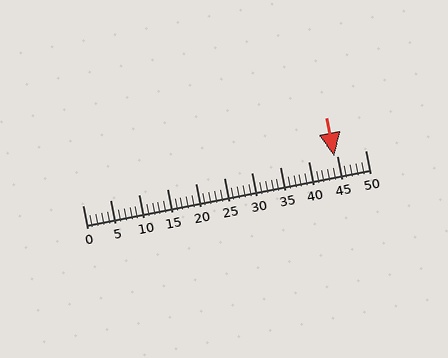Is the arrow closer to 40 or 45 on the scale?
The arrow is closer to 45.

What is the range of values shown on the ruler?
The ruler shows values from 0 to 50.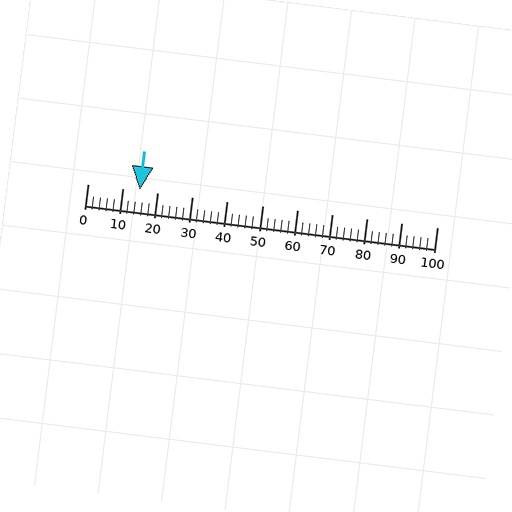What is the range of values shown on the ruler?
The ruler shows values from 0 to 100.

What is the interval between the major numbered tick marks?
The major tick marks are spaced 10 units apart.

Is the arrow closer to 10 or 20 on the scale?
The arrow is closer to 20.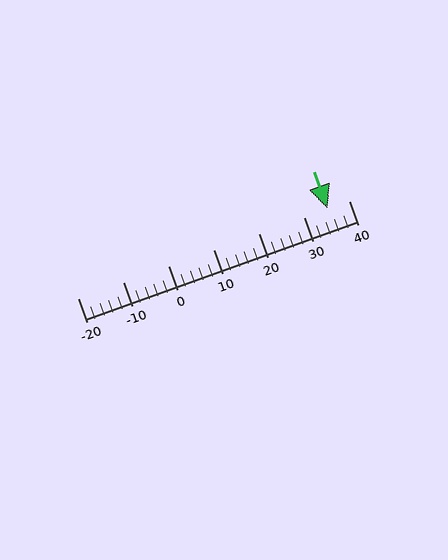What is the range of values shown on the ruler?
The ruler shows values from -20 to 40.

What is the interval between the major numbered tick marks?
The major tick marks are spaced 10 units apart.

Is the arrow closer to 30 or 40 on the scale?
The arrow is closer to 40.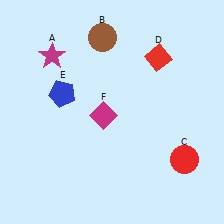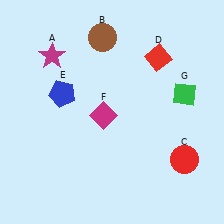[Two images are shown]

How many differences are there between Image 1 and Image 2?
There is 1 difference between the two images.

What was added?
A green diamond (G) was added in Image 2.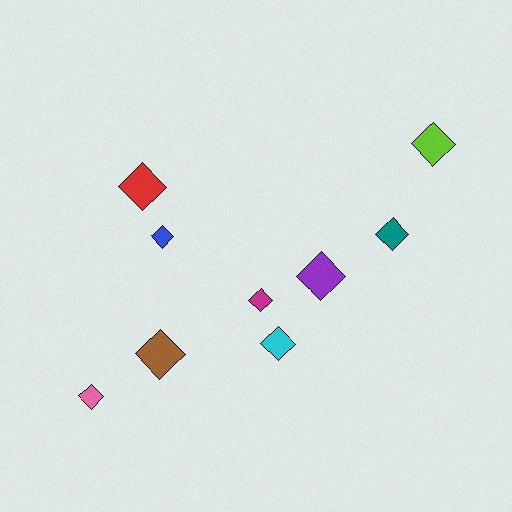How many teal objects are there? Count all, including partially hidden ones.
There is 1 teal object.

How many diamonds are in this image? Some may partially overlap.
There are 9 diamonds.